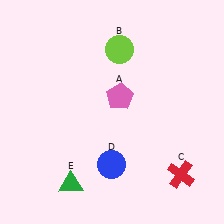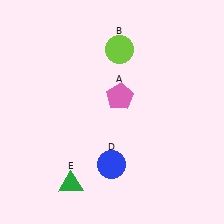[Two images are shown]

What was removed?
The red cross (C) was removed in Image 2.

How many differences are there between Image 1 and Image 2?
There is 1 difference between the two images.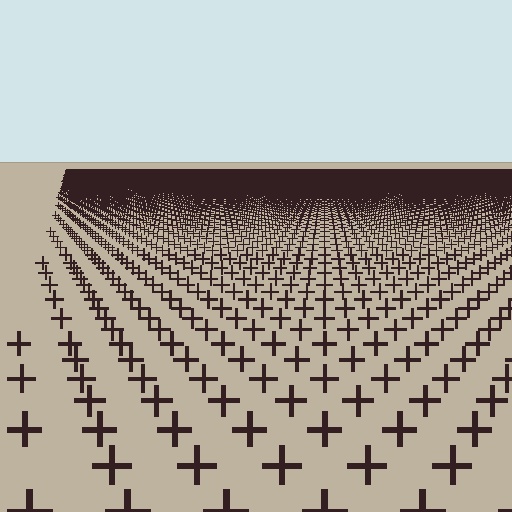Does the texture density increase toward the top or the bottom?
Density increases toward the top.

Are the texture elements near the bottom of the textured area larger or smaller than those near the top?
Larger. Near the bottom, elements are closer to the viewer and appear at a bigger on-screen size.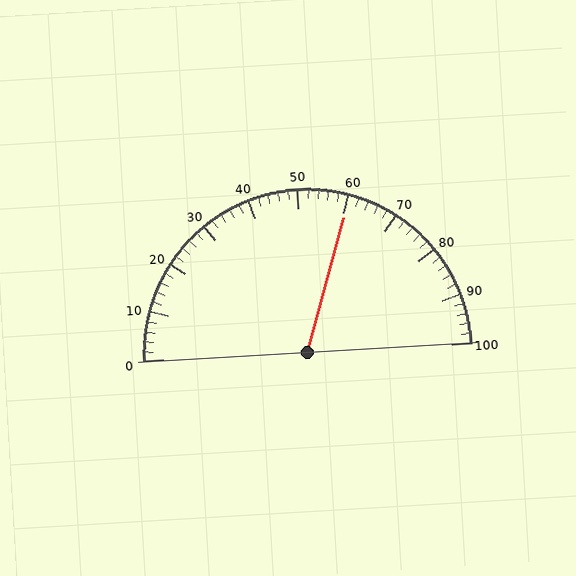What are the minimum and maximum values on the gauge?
The gauge ranges from 0 to 100.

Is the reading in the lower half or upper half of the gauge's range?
The reading is in the upper half of the range (0 to 100).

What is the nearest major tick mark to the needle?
The nearest major tick mark is 60.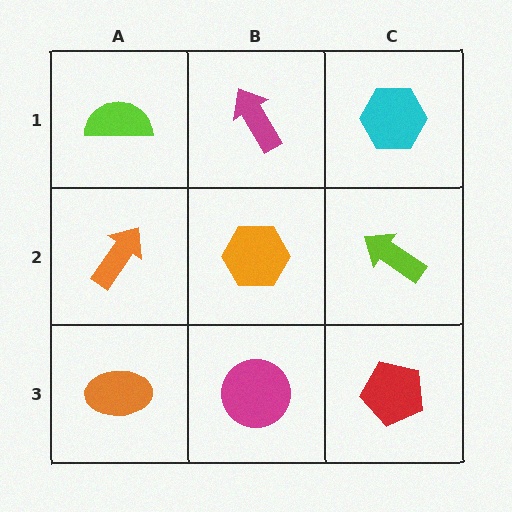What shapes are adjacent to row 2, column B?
A magenta arrow (row 1, column B), a magenta circle (row 3, column B), an orange arrow (row 2, column A), a lime arrow (row 2, column C).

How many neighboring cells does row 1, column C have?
2.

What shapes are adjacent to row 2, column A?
A lime semicircle (row 1, column A), an orange ellipse (row 3, column A), an orange hexagon (row 2, column B).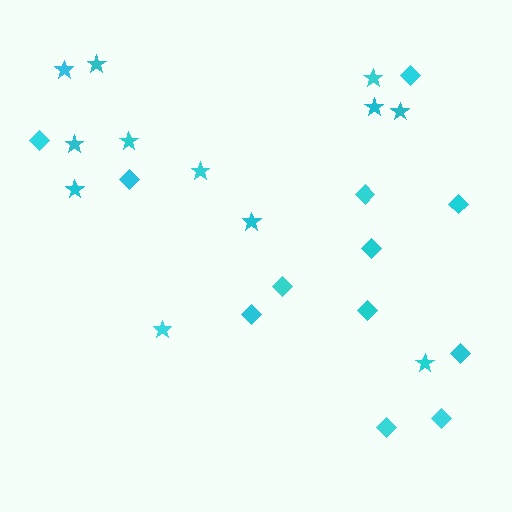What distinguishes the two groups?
There are 2 groups: one group of diamonds (12) and one group of stars (12).